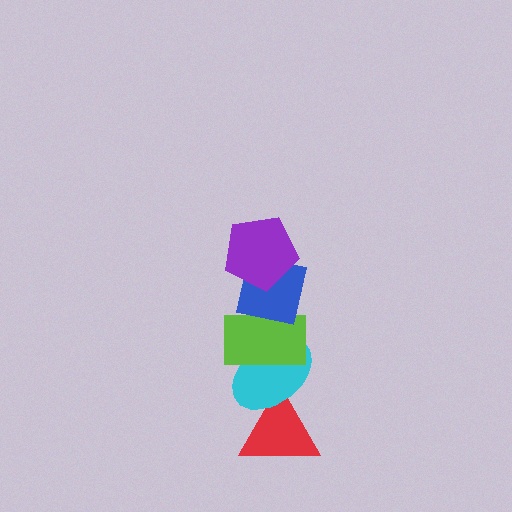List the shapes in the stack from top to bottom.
From top to bottom: the purple pentagon, the blue square, the lime rectangle, the cyan ellipse, the red triangle.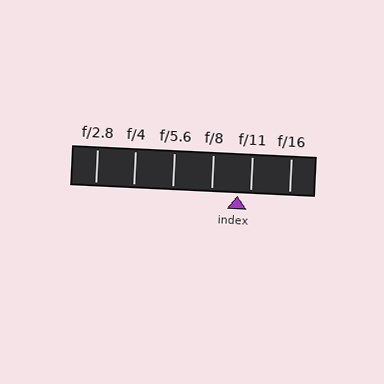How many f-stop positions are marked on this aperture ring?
There are 6 f-stop positions marked.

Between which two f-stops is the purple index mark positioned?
The index mark is between f/8 and f/11.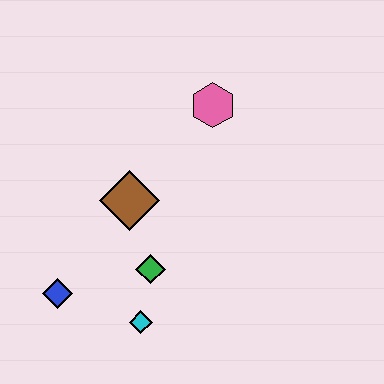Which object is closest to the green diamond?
The cyan diamond is closest to the green diamond.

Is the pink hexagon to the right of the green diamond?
Yes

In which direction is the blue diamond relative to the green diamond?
The blue diamond is to the left of the green diamond.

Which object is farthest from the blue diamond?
The pink hexagon is farthest from the blue diamond.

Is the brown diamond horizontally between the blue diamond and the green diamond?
Yes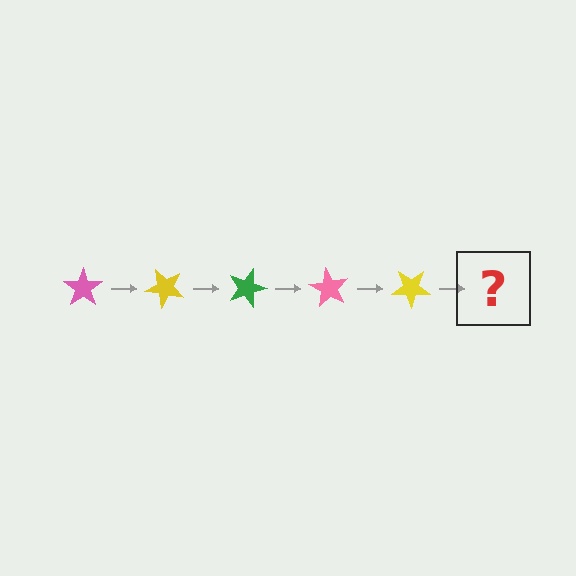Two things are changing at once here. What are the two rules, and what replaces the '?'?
The two rules are that it rotates 45 degrees each step and the color cycles through pink, yellow, and green. The '?' should be a green star, rotated 225 degrees from the start.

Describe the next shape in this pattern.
It should be a green star, rotated 225 degrees from the start.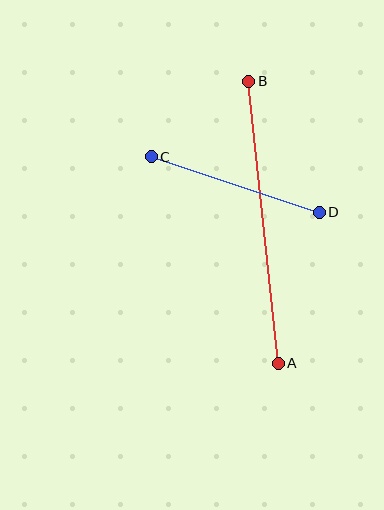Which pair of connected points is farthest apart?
Points A and B are farthest apart.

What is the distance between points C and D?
The distance is approximately 177 pixels.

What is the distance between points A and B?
The distance is approximately 283 pixels.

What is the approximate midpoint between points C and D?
The midpoint is at approximately (235, 185) pixels.